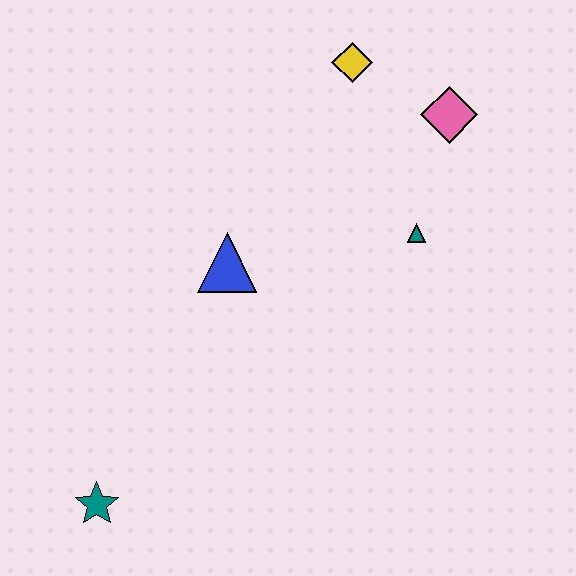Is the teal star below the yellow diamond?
Yes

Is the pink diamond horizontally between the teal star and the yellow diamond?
No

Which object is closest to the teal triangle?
The pink diamond is closest to the teal triangle.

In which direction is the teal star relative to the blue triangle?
The teal star is below the blue triangle.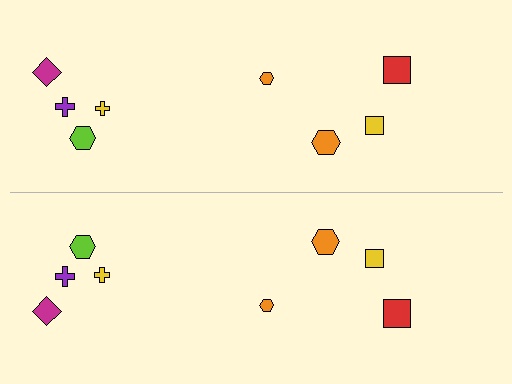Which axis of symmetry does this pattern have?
The pattern has a horizontal axis of symmetry running through the center of the image.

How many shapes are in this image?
There are 16 shapes in this image.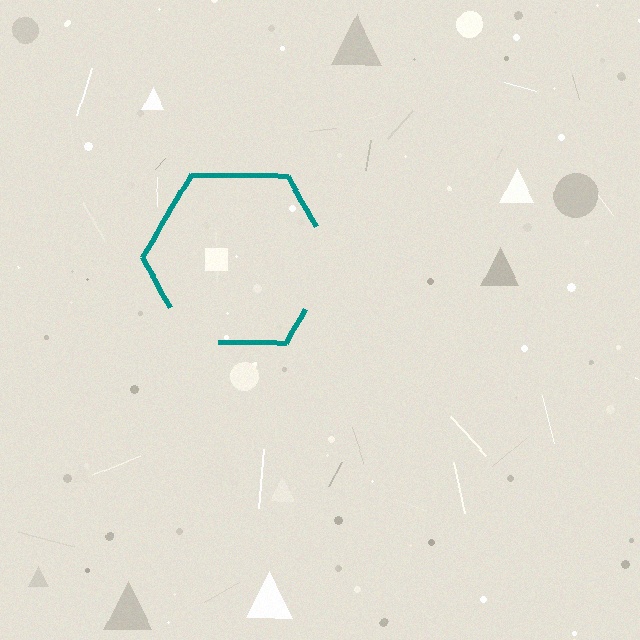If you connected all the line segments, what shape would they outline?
They would outline a hexagon.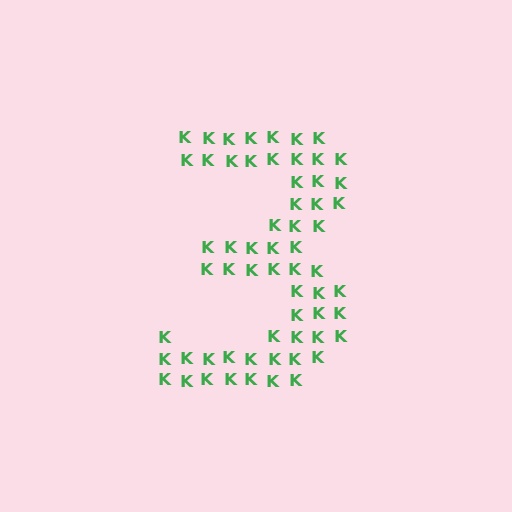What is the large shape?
The large shape is the digit 3.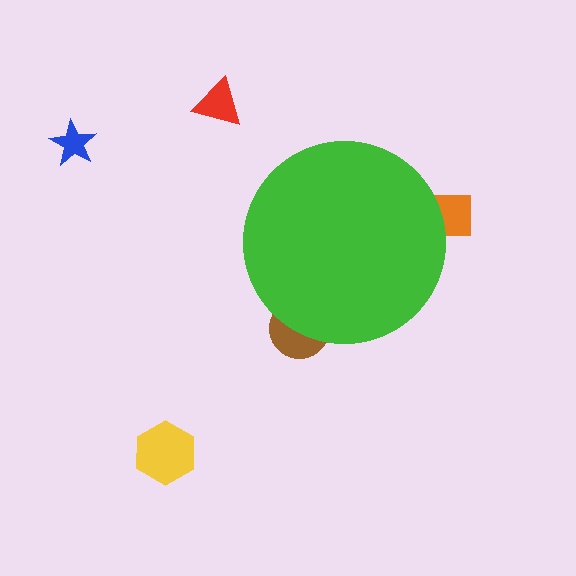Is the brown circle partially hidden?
Yes, the brown circle is partially hidden behind the green circle.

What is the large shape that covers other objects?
A green circle.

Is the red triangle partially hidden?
No, the red triangle is fully visible.